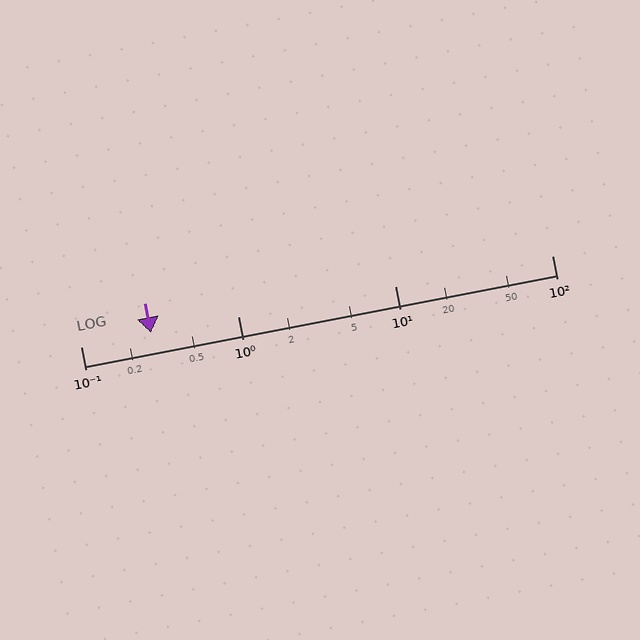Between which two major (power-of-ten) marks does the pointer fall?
The pointer is between 0.1 and 1.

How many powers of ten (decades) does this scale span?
The scale spans 3 decades, from 0.1 to 100.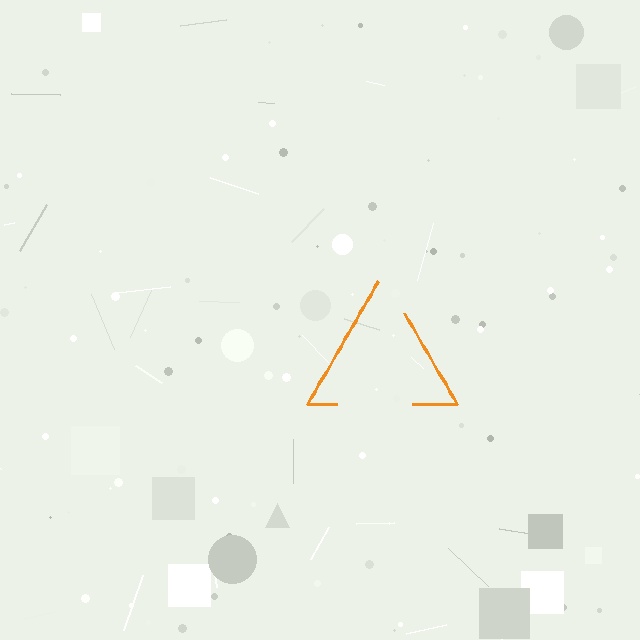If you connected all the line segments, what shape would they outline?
They would outline a triangle.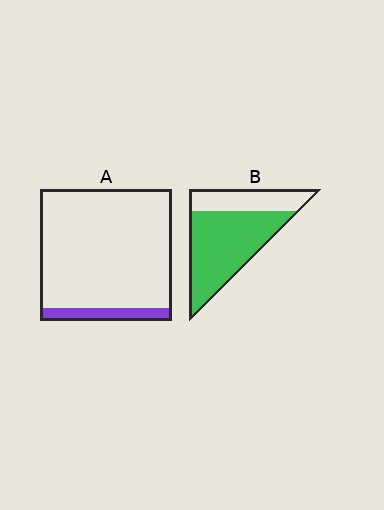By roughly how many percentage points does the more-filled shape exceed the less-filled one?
By roughly 60 percentage points (B over A).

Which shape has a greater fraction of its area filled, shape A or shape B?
Shape B.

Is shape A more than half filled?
No.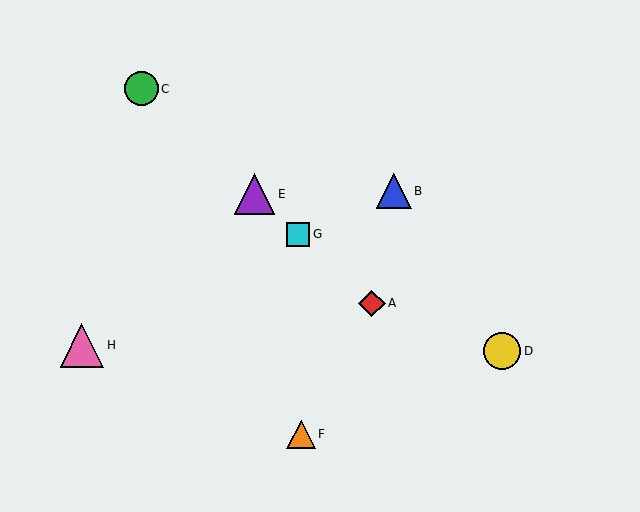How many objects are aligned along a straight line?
4 objects (A, C, E, G) are aligned along a straight line.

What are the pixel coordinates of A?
Object A is at (372, 303).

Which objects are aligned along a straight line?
Objects A, C, E, G are aligned along a straight line.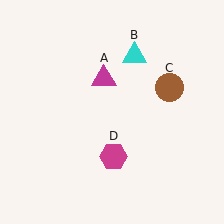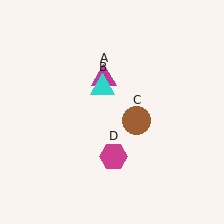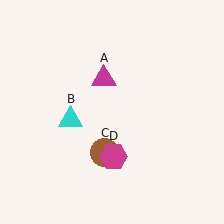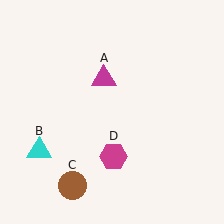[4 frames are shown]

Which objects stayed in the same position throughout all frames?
Magenta triangle (object A) and magenta hexagon (object D) remained stationary.